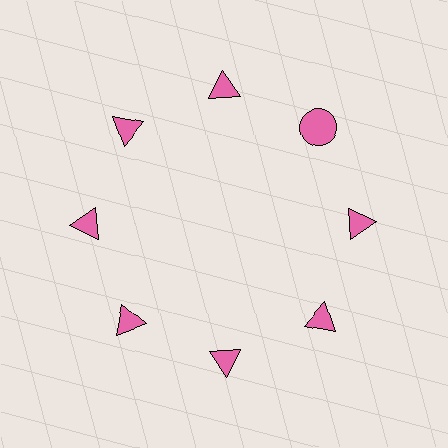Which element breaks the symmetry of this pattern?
The pink circle at roughly the 2 o'clock position breaks the symmetry. All other shapes are pink triangles.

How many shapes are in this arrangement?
There are 8 shapes arranged in a ring pattern.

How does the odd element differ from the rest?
It has a different shape: circle instead of triangle.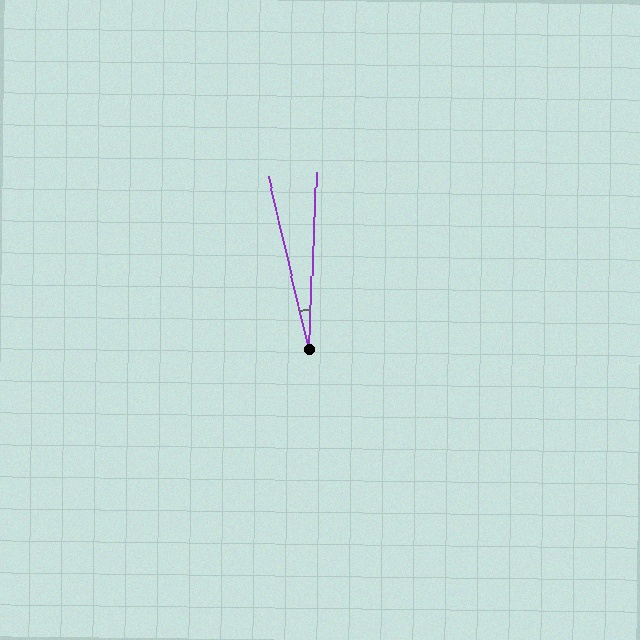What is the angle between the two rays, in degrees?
Approximately 16 degrees.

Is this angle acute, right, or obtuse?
It is acute.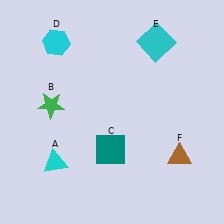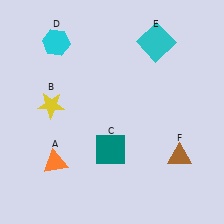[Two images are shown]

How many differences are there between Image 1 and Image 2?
There are 2 differences between the two images.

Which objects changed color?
A changed from cyan to orange. B changed from green to yellow.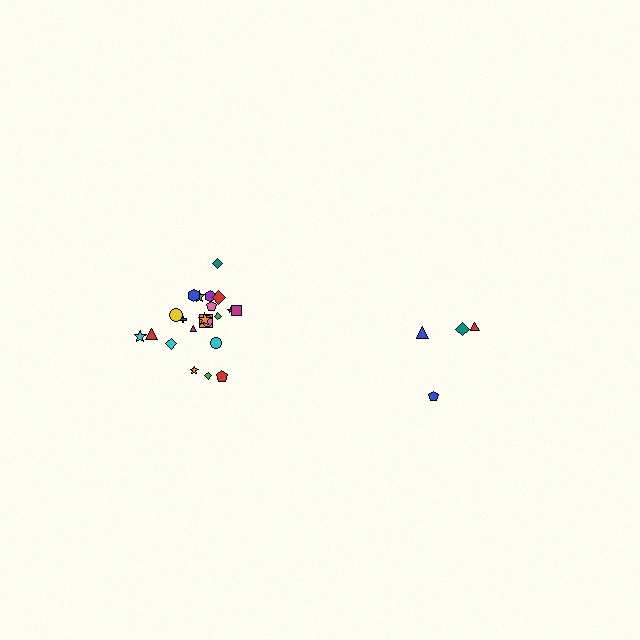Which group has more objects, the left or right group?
The left group.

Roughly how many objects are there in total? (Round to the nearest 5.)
Roughly 25 objects in total.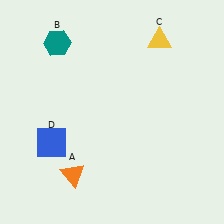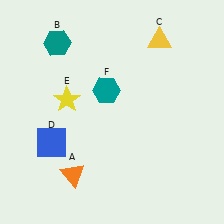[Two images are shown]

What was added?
A yellow star (E), a teal hexagon (F) were added in Image 2.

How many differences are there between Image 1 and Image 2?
There are 2 differences between the two images.